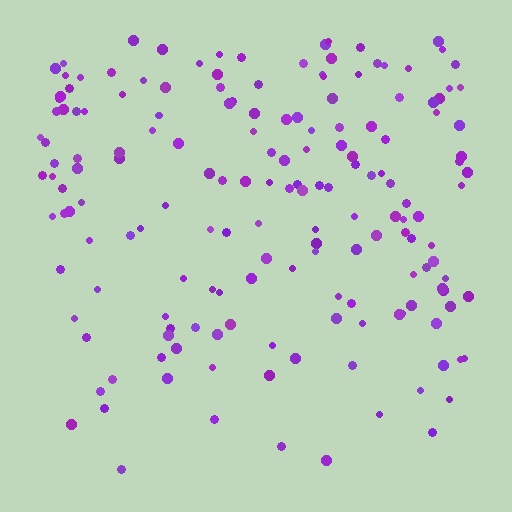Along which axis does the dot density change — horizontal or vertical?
Vertical.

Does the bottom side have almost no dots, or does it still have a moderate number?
Still a moderate number, just noticeably fewer than the top.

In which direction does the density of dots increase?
From bottom to top, with the top side densest.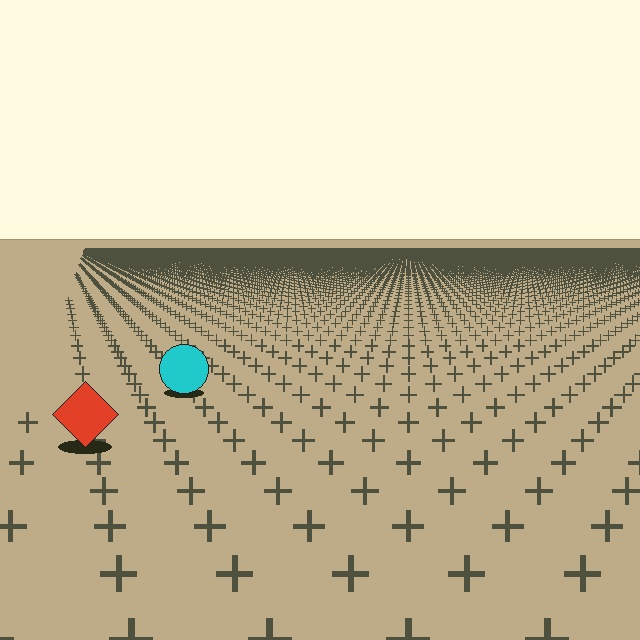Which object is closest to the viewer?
The red diamond is closest. The texture marks near it are larger and more spread out.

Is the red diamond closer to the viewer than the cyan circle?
Yes. The red diamond is closer — you can tell from the texture gradient: the ground texture is coarser near it.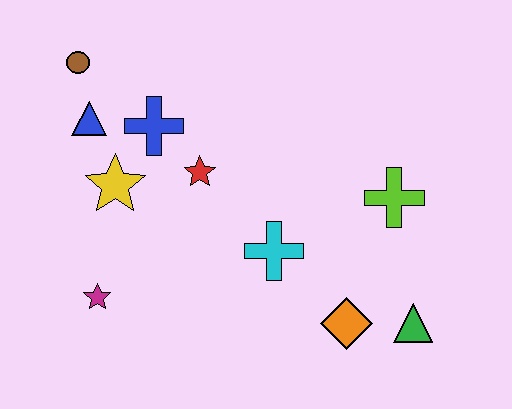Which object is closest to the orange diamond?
The green triangle is closest to the orange diamond.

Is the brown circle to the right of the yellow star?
No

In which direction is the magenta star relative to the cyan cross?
The magenta star is to the left of the cyan cross.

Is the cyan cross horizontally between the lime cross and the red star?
Yes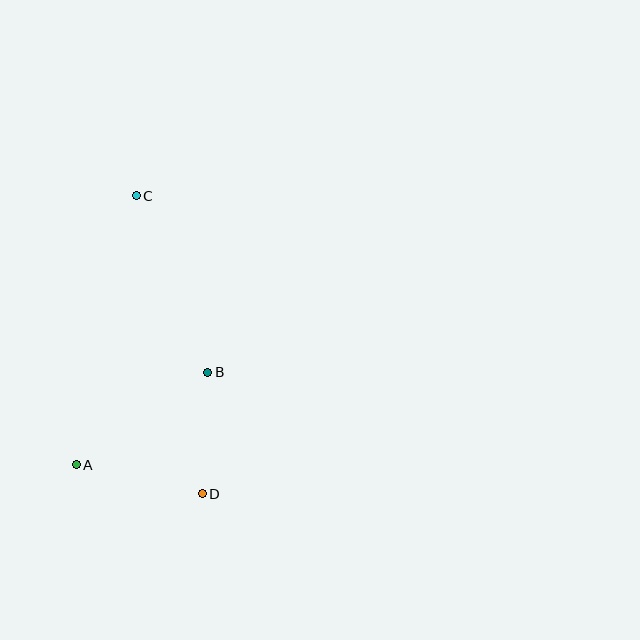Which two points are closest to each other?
Points B and D are closest to each other.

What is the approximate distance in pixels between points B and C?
The distance between B and C is approximately 191 pixels.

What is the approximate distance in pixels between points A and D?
The distance between A and D is approximately 130 pixels.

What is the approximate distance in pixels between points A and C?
The distance between A and C is approximately 275 pixels.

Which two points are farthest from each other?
Points C and D are farthest from each other.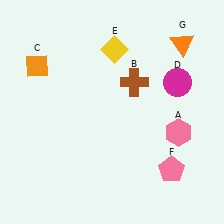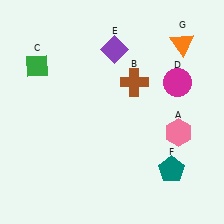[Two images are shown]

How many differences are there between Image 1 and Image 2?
There are 3 differences between the two images.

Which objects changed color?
C changed from orange to green. E changed from yellow to purple. F changed from pink to teal.